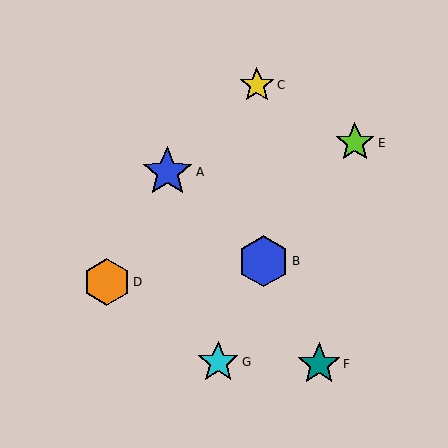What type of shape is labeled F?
Shape F is a teal star.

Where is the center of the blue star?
The center of the blue star is at (167, 172).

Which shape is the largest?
The blue hexagon (labeled B) is the largest.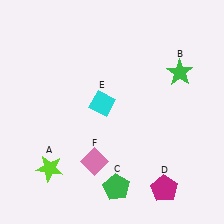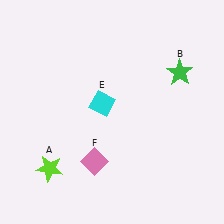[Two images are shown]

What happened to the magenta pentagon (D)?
The magenta pentagon (D) was removed in Image 2. It was in the bottom-right area of Image 1.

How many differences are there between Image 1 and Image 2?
There are 2 differences between the two images.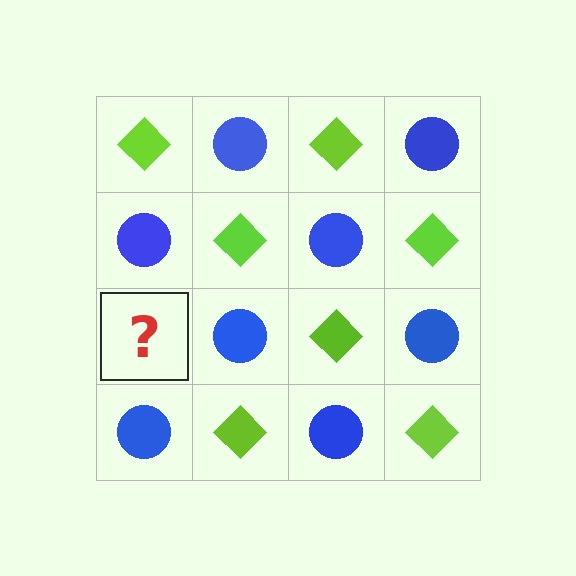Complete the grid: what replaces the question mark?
The question mark should be replaced with a lime diamond.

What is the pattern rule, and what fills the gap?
The rule is that it alternates lime diamond and blue circle in a checkerboard pattern. The gap should be filled with a lime diamond.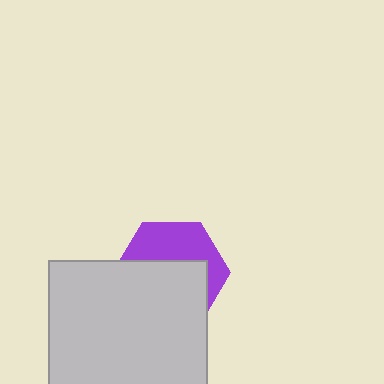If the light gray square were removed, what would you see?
You would see the complete purple hexagon.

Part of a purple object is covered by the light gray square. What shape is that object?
It is a hexagon.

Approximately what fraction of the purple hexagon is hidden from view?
Roughly 58% of the purple hexagon is hidden behind the light gray square.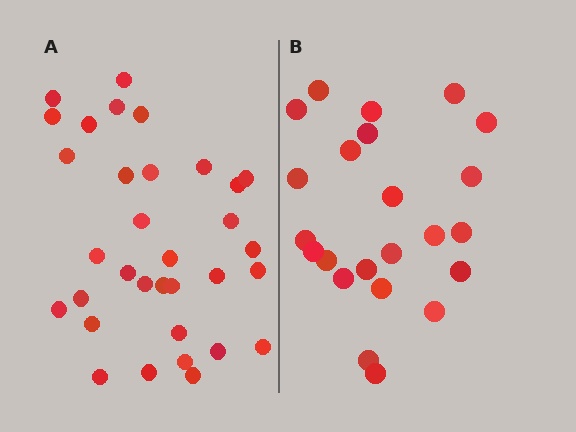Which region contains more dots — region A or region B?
Region A (the left region) has more dots.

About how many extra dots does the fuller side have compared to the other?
Region A has roughly 10 or so more dots than region B.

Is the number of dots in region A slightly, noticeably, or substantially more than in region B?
Region A has noticeably more, but not dramatically so. The ratio is roughly 1.4 to 1.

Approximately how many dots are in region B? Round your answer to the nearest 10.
About 20 dots. (The exact count is 23, which rounds to 20.)